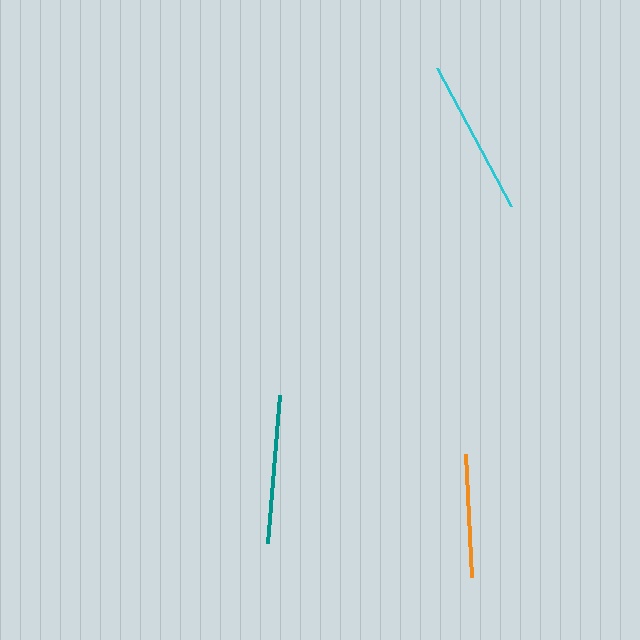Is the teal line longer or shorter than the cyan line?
The cyan line is longer than the teal line.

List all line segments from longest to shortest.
From longest to shortest: cyan, teal, orange.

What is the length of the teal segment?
The teal segment is approximately 148 pixels long.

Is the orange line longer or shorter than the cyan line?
The cyan line is longer than the orange line.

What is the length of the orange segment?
The orange segment is approximately 124 pixels long.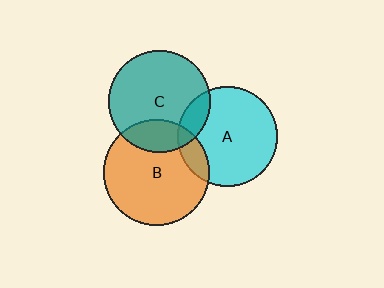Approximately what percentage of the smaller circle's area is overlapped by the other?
Approximately 15%.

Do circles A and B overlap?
Yes.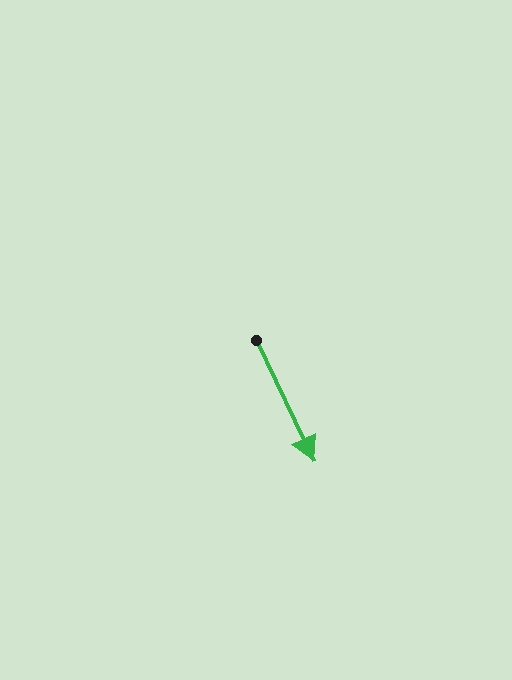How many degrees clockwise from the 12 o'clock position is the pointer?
Approximately 155 degrees.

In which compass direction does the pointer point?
Southeast.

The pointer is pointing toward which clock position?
Roughly 5 o'clock.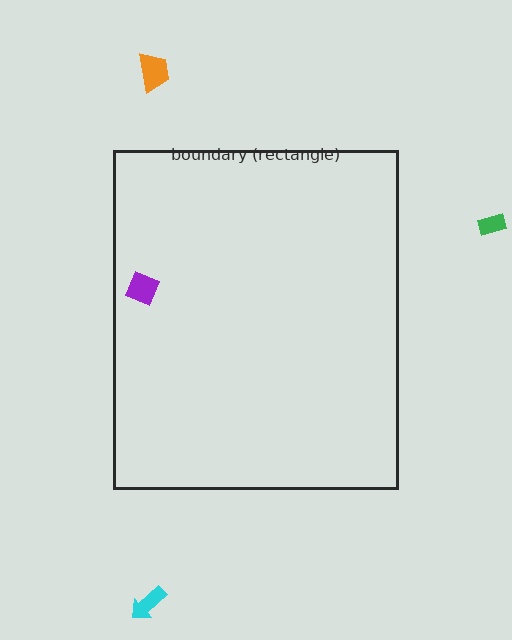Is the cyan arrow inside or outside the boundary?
Outside.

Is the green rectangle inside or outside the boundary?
Outside.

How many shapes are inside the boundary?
1 inside, 3 outside.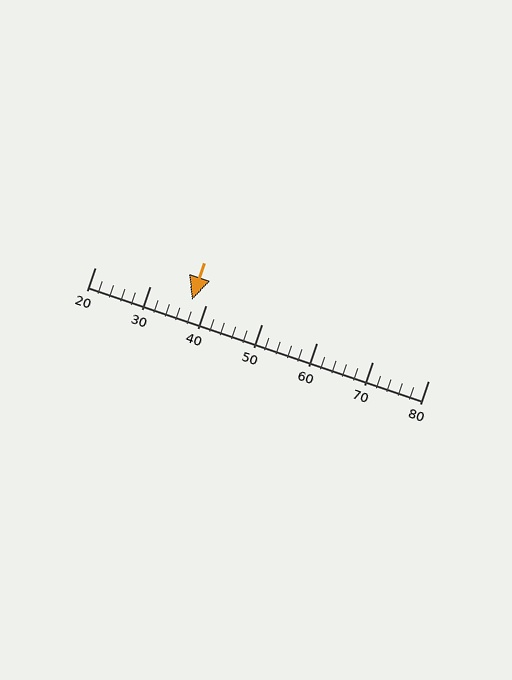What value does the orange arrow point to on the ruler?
The orange arrow points to approximately 38.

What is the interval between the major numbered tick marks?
The major tick marks are spaced 10 units apart.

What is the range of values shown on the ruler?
The ruler shows values from 20 to 80.